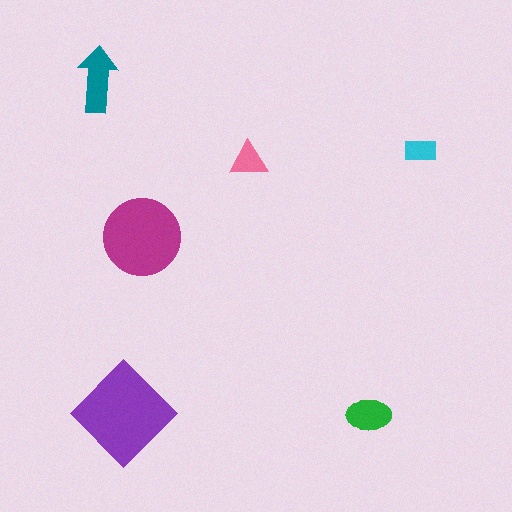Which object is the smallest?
The cyan rectangle.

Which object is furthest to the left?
The teal arrow is leftmost.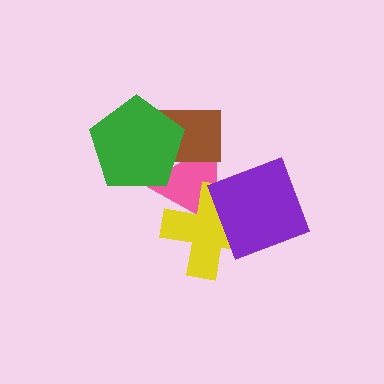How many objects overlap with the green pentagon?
2 objects overlap with the green pentagon.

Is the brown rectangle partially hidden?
Yes, it is partially covered by another shape.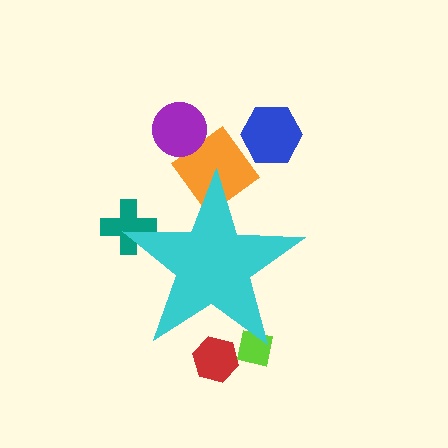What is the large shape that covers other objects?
A cyan star.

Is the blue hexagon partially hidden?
No, the blue hexagon is fully visible.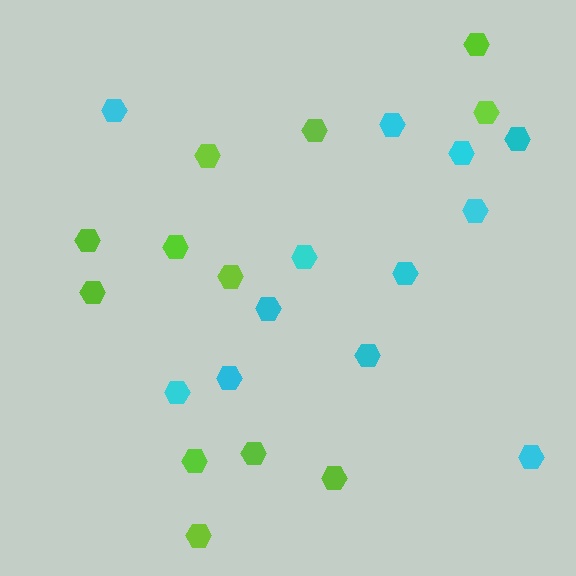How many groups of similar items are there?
There are 2 groups: one group of lime hexagons (12) and one group of cyan hexagons (12).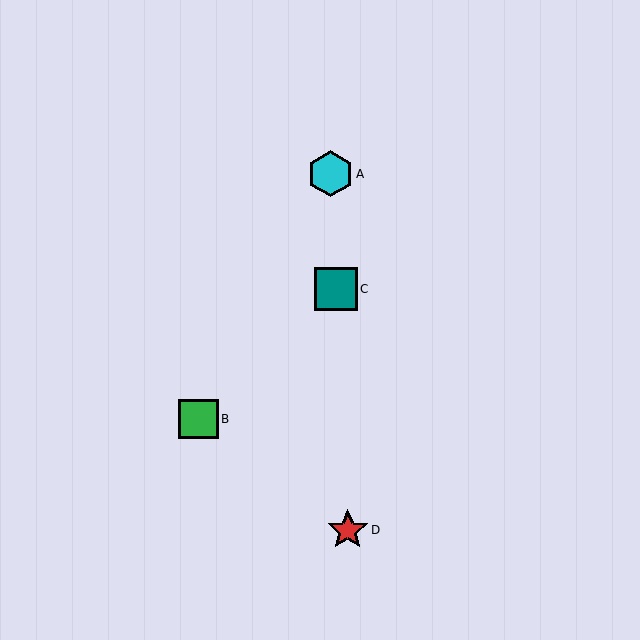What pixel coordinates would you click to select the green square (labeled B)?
Click at (199, 419) to select the green square B.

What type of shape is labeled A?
Shape A is a cyan hexagon.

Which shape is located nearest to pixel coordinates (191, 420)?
The green square (labeled B) at (199, 419) is nearest to that location.